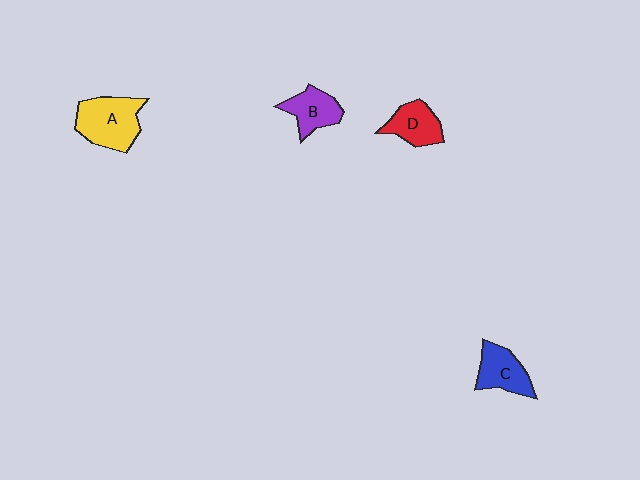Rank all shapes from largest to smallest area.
From largest to smallest: A (yellow), C (blue), D (red), B (purple).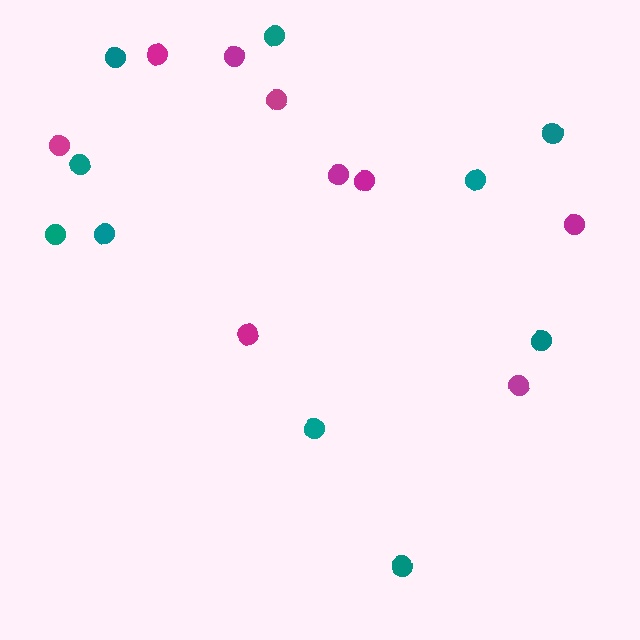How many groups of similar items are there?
There are 2 groups: one group of teal circles (10) and one group of magenta circles (9).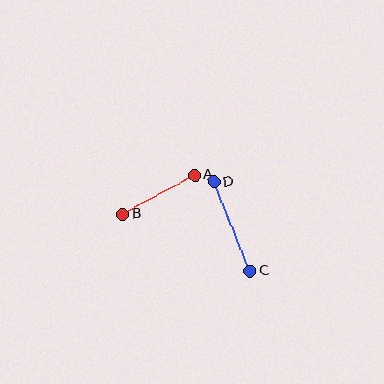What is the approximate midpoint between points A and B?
The midpoint is at approximately (159, 195) pixels.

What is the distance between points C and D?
The distance is approximately 97 pixels.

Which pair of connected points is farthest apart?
Points C and D are farthest apart.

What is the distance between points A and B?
The distance is approximately 82 pixels.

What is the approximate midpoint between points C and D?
The midpoint is at approximately (232, 226) pixels.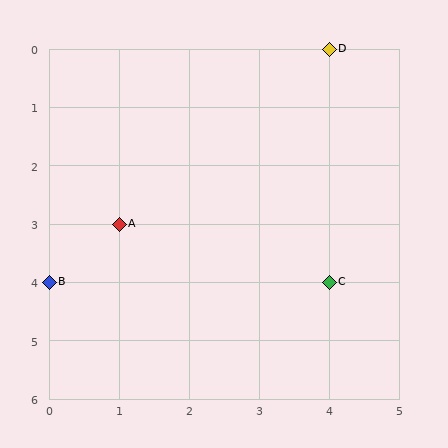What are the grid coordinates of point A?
Point A is at grid coordinates (1, 3).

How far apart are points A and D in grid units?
Points A and D are 3 columns and 3 rows apart (about 4.2 grid units diagonally).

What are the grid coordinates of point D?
Point D is at grid coordinates (4, 0).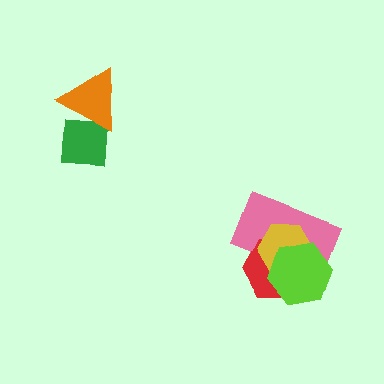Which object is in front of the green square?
The orange triangle is in front of the green square.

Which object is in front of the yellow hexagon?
The lime hexagon is in front of the yellow hexagon.